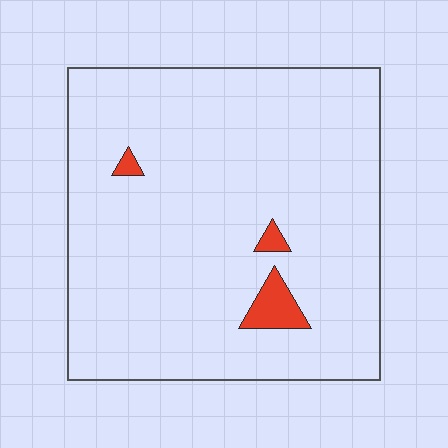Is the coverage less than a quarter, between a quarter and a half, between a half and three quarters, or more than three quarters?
Less than a quarter.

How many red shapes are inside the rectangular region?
3.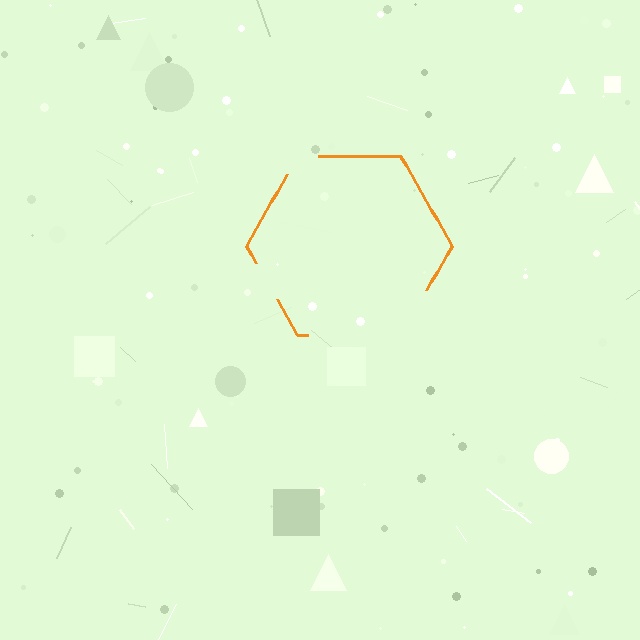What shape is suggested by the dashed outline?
The dashed outline suggests a hexagon.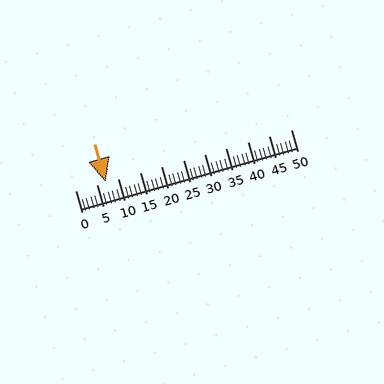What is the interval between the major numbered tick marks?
The major tick marks are spaced 5 units apart.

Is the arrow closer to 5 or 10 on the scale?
The arrow is closer to 5.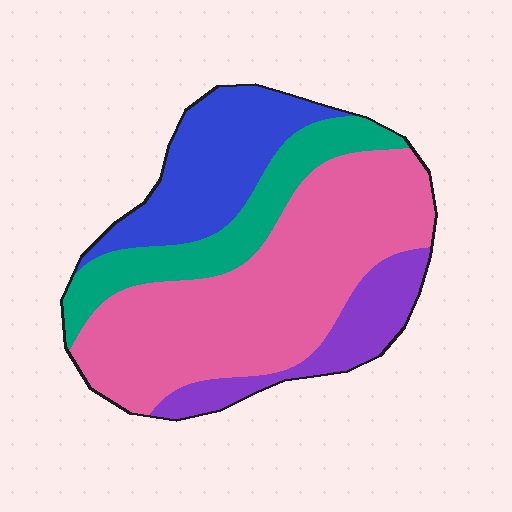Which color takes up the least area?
Purple, at roughly 15%.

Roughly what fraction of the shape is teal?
Teal takes up less than a quarter of the shape.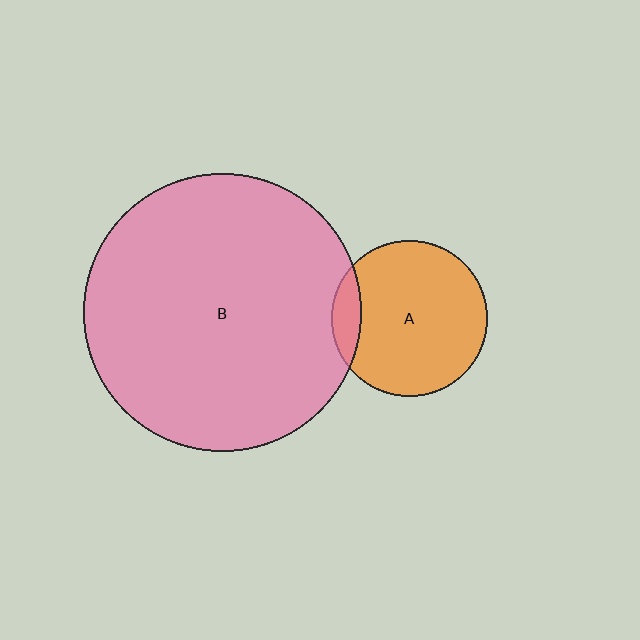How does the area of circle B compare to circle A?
Approximately 3.2 times.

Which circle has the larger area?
Circle B (pink).